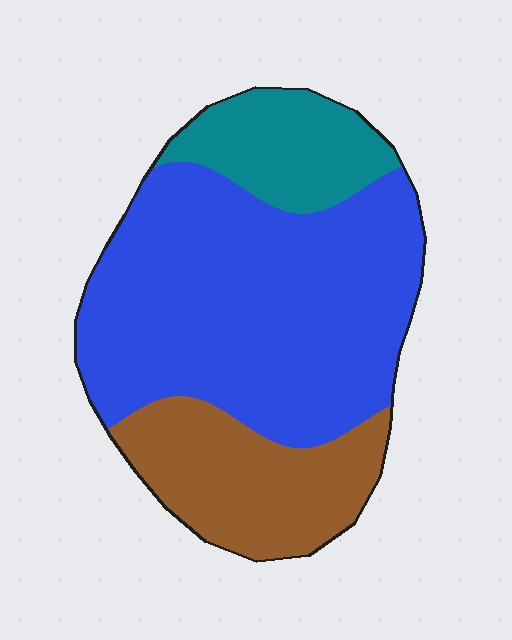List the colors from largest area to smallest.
From largest to smallest: blue, brown, teal.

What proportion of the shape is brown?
Brown covers about 25% of the shape.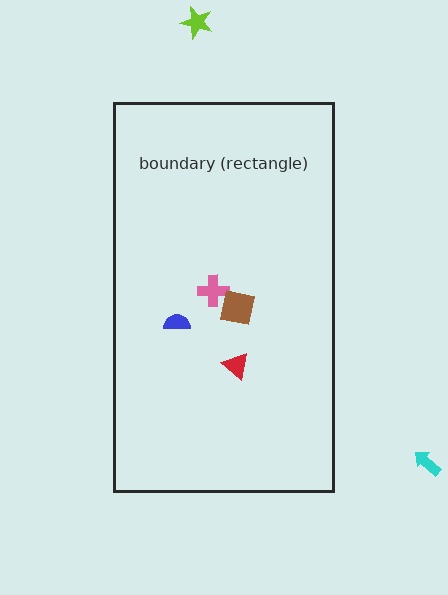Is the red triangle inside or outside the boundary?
Inside.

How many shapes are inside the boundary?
4 inside, 2 outside.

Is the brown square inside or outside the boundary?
Inside.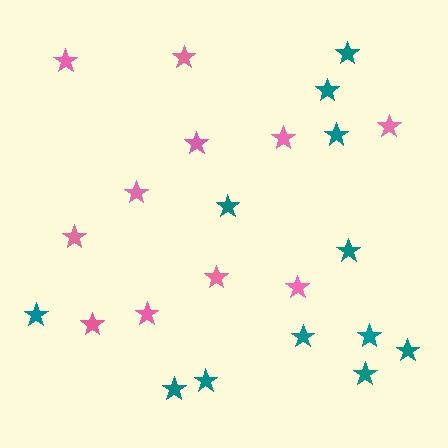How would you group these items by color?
There are 2 groups: one group of pink stars (11) and one group of teal stars (12).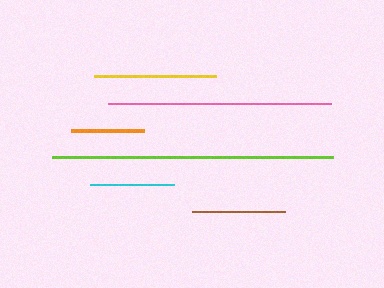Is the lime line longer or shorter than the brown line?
The lime line is longer than the brown line.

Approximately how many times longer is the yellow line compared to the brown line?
The yellow line is approximately 1.3 times the length of the brown line.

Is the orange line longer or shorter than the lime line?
The lime line is longer than the orange line.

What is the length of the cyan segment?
The cyan segment is approximately 84 pixels long.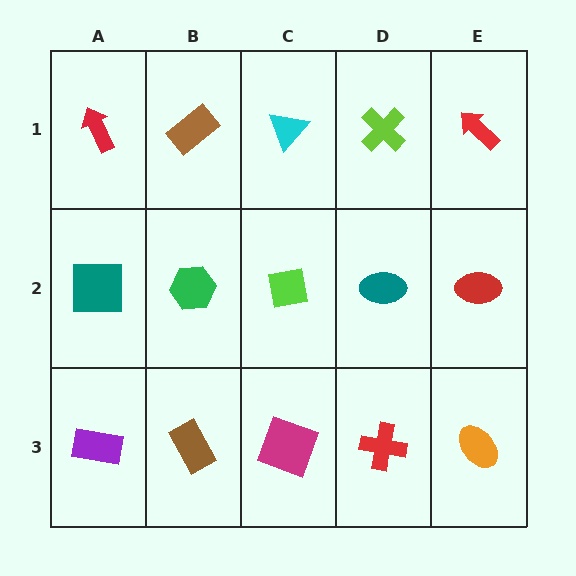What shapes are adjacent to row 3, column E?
A red ellipse (row 2, column E), a red cross (row 3, column D).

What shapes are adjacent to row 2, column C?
A cyan triangle (row 1, column C), a magenta square (row 3, column C), a green hexagon (row 2, column B), a teal ellipse (row 2, column D).